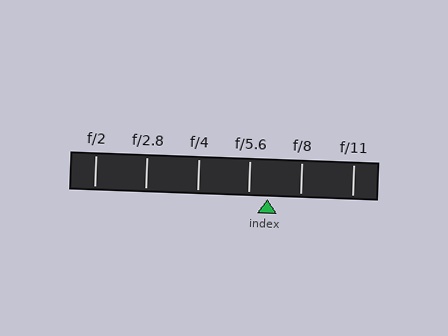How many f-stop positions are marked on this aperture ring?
There are 6 f-stop positions marked.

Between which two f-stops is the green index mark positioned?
The index mark is between f/5.6 and f/8.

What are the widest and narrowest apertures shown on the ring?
The widest aperture shown is f/2 and the narrowest is f/11.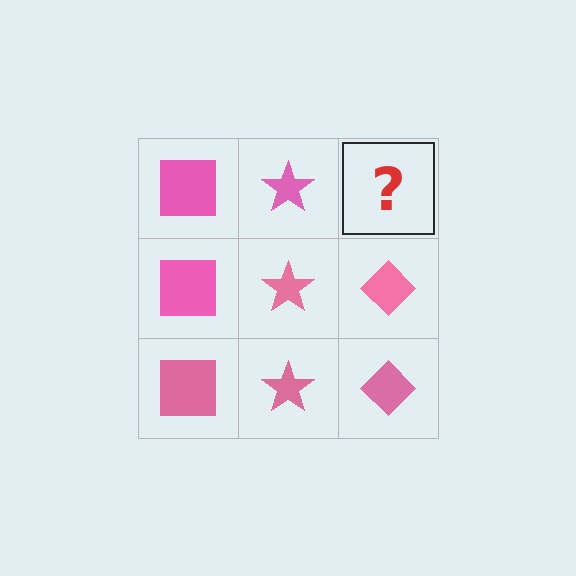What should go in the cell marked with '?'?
The missing cell should contain a pink diamond.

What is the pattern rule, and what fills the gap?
The rule is that each column has a consistent shape. The gap should be filled with a pink diamond.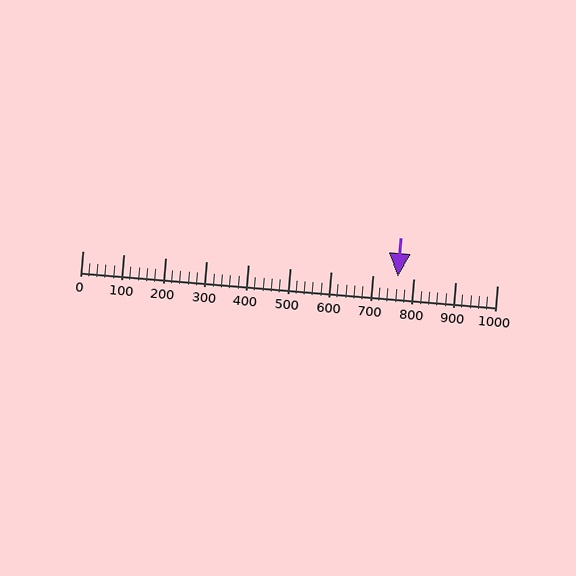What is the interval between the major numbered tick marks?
The major tick marks are spaced 100 units apart.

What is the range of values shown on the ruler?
The ruler shows values from 0 to 1000.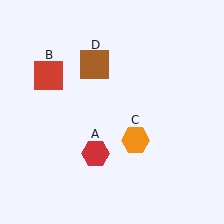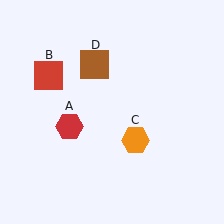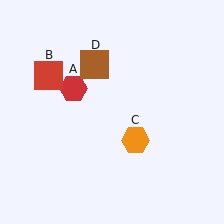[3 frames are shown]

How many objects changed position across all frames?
1 object changed position: red hexagon (object A).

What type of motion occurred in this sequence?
The red hexagon (object A) rotated clockwise around the center of the scene.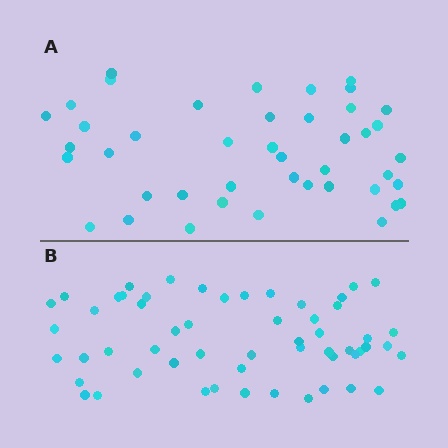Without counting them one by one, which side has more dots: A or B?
Region B (the bottom region) has more dots.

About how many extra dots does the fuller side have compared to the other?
Region B has approximately 15 more dots than region A.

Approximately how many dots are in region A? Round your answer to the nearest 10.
About 40 dots. (The exact count is 43, which rounds to 40.)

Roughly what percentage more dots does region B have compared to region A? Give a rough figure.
About 30% more.